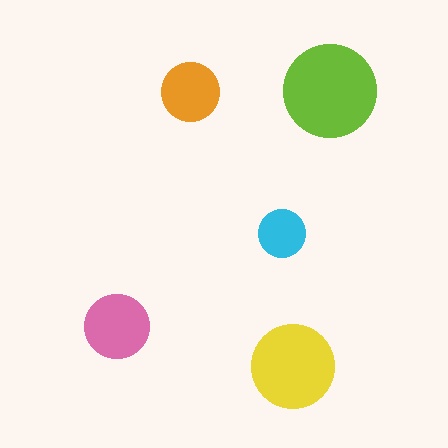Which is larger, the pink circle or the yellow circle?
The yellow one.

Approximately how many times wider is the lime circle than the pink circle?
About 1.5 times wider.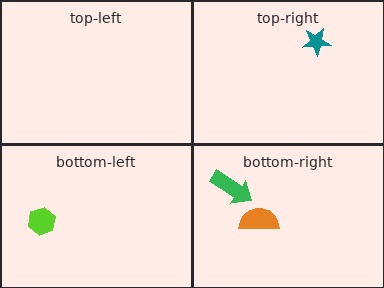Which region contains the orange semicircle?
The bottom-right region.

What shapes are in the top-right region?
The teal star.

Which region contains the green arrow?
The bottom-right region.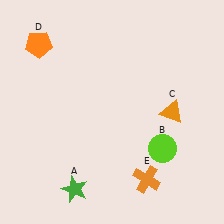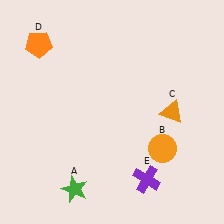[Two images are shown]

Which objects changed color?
B changed from lime to orange. E changed from orange to purple.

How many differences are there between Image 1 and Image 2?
There are 2 differences between the two images.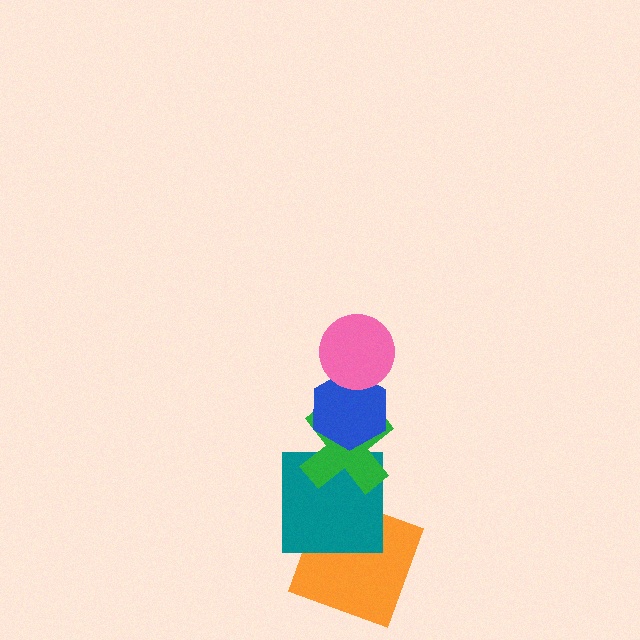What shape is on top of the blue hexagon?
The pink circle is on top of the blue hexagon.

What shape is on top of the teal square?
The green cross is on top of the teal square.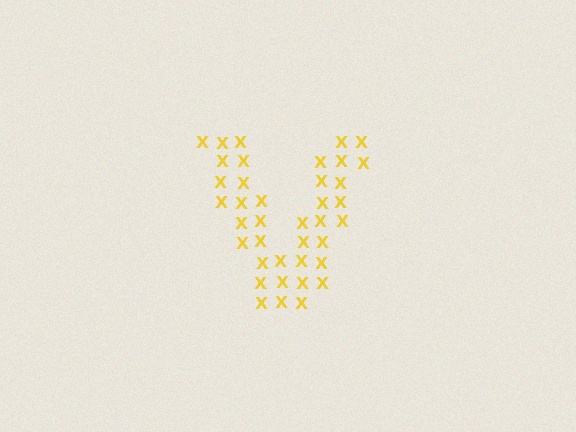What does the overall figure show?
The overall figure shows the letter V.